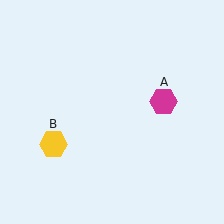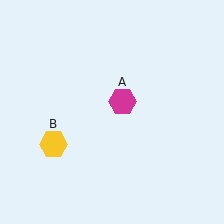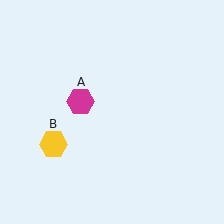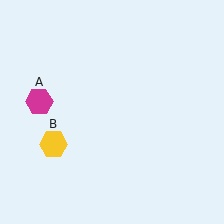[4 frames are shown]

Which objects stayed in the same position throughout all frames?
Yellow hexagon (object B) remained stationary.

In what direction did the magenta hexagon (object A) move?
The magenta hexagon (object A) moved left.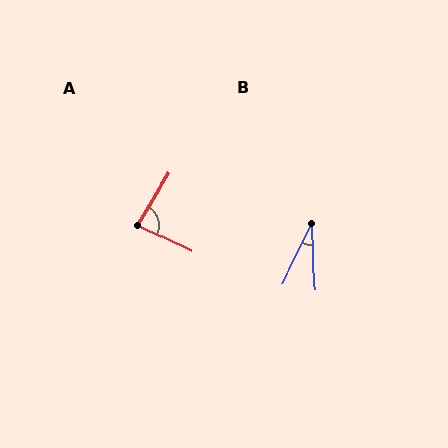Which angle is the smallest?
B, at approximately 29 degrees.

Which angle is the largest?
A, at approximately 85 degrees.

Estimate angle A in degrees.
Approximately 85 degrees.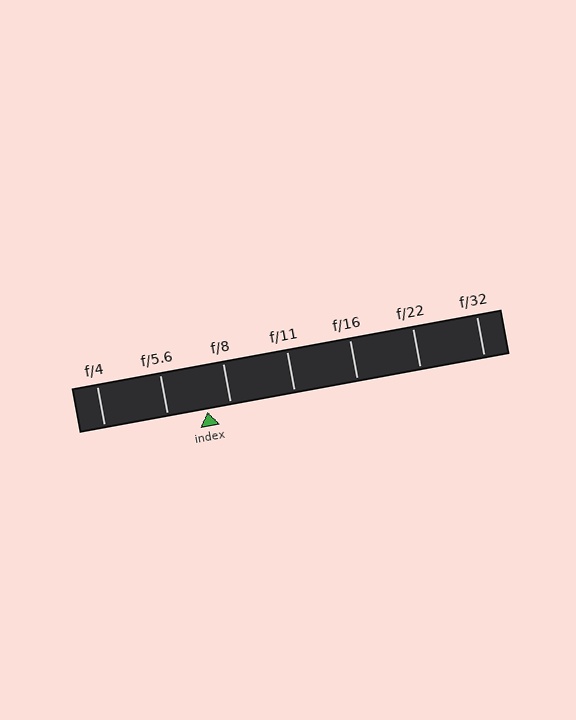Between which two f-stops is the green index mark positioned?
The index mark is between f/5.6 and f/8.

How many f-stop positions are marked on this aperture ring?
There are 7 f-stop positions marked.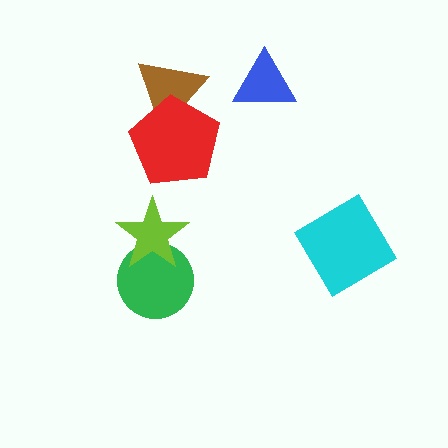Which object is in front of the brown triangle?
The red pentagon is in front of the brown triangle.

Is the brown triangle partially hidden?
Yes, it is partially covered by another shape.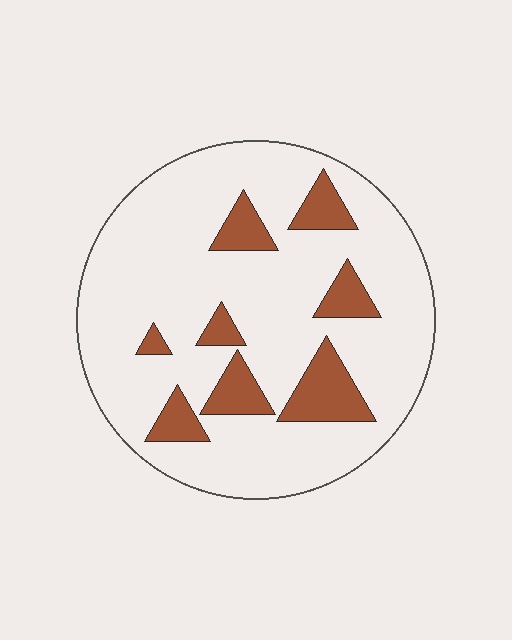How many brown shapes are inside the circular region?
8.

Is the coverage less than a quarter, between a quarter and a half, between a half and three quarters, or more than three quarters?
Less than a quarter.